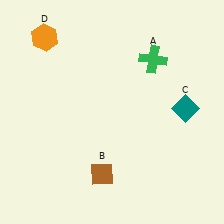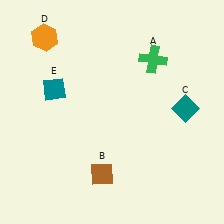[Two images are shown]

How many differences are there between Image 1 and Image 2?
There is 1 difference between the two images.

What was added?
A teal diamond (E) was added in Image 2.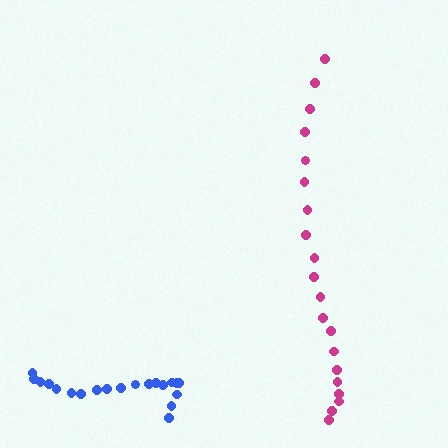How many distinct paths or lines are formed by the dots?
There are 2 distinct paths.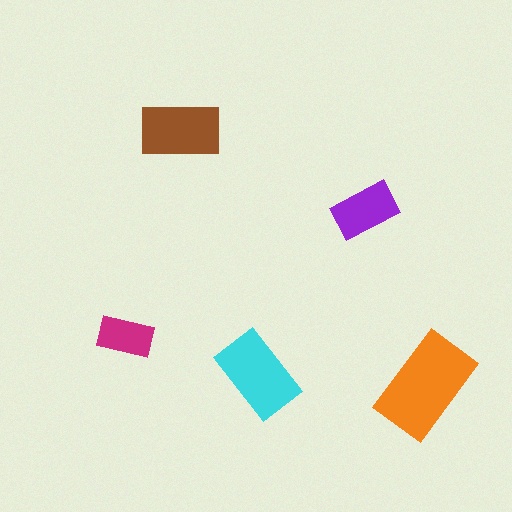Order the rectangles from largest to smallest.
the orange one, the cyan one, the brown one, the purple one, the magenta one.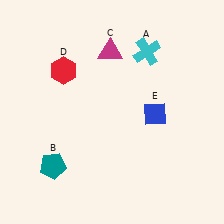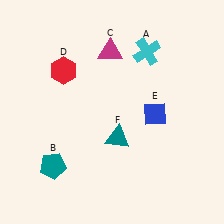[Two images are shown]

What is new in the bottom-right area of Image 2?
A teal triangle (F) was added in the bottom-right area of Image 2.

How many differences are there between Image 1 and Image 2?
There is 1 difference between the two images.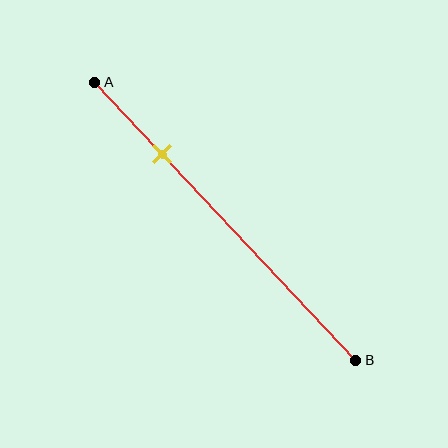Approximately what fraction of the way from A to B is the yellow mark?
The yellow mark is approximately 25% of the way from A to B.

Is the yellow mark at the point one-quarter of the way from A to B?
Yes, the mark is approximately at the one-quarter point.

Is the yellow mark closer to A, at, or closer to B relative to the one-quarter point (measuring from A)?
The yellow mark is approximately at the one-quarter point of segment AB.